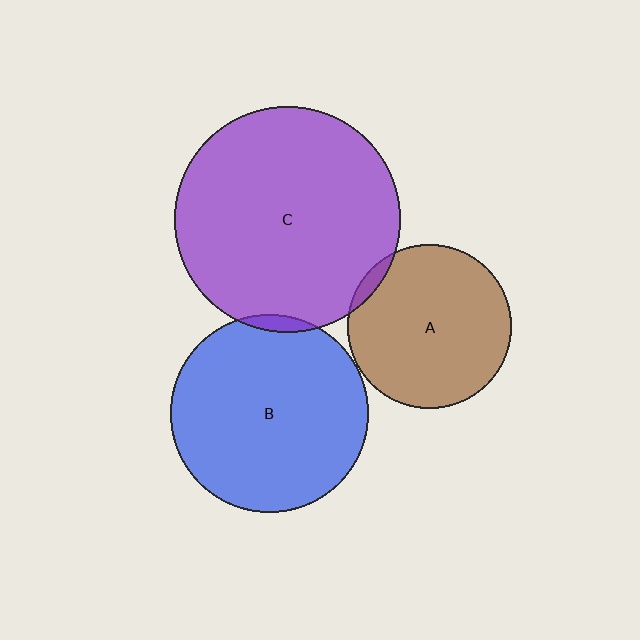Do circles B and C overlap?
Yes.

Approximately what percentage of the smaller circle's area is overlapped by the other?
Approximately 5%.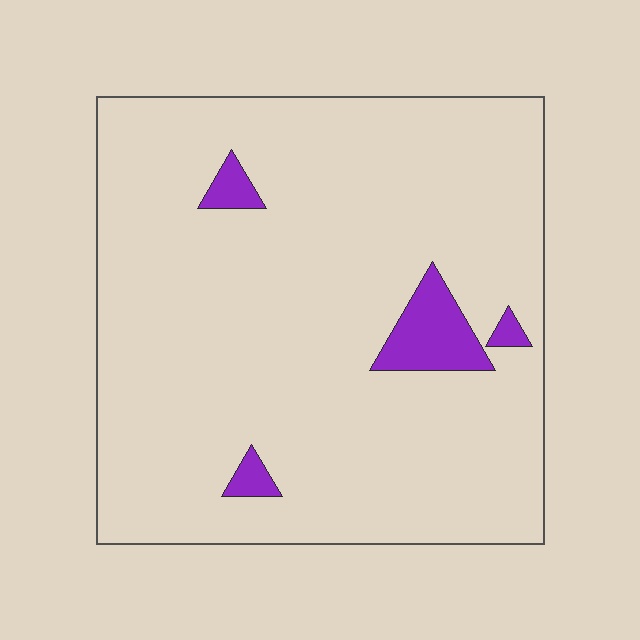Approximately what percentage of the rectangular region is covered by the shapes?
Approximately 5%.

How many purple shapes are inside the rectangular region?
4.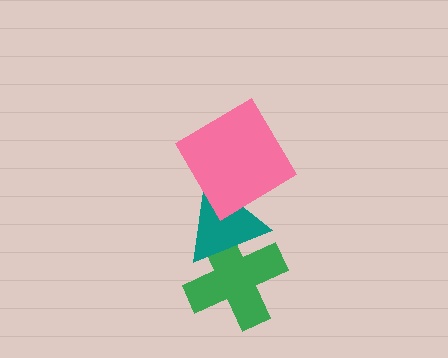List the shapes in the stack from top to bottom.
From top to bottom: the pink diamond, the teal triangle, the green cross.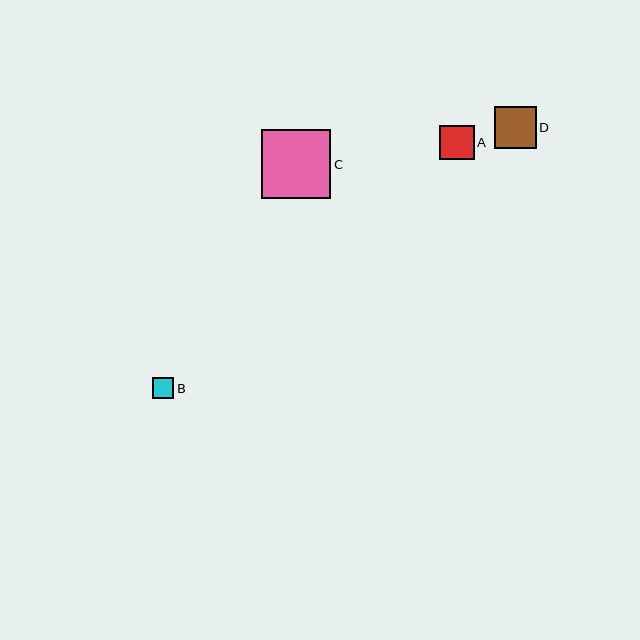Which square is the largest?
Square C is the largest with a size of approximately 69 pixels.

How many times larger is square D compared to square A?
Square D is approximately 1.2 times the size of square A.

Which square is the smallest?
Square B is the smallest with a size of approximately 22 pixels.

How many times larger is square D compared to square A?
Square D is approximately 1.2 times the size of square A.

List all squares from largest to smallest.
From largest to smallest: C, D, A, B.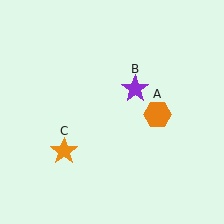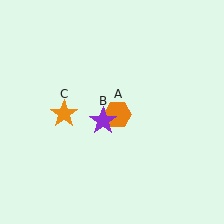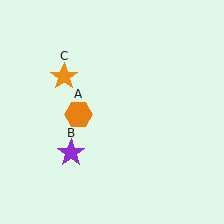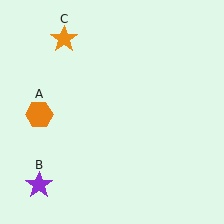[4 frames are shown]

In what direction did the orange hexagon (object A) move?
The orange hexagon (object A) moved left.